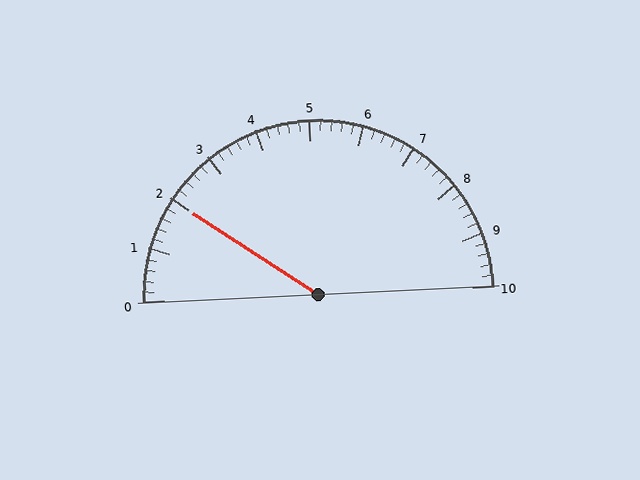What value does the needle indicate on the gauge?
The needle indicates approximately 2.0.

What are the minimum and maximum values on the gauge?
The gauge ranges from 0 to 10.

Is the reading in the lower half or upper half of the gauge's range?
The reading is in the lower half of the range (0 to 10).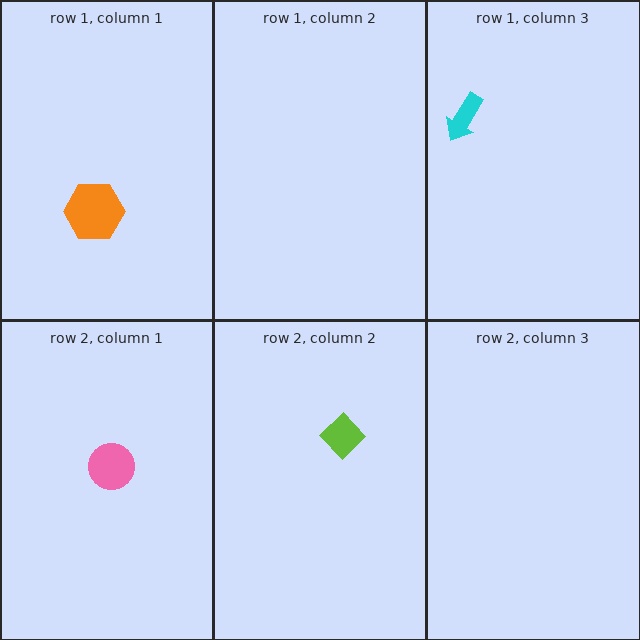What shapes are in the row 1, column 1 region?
The orange hexagon.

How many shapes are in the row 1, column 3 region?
1.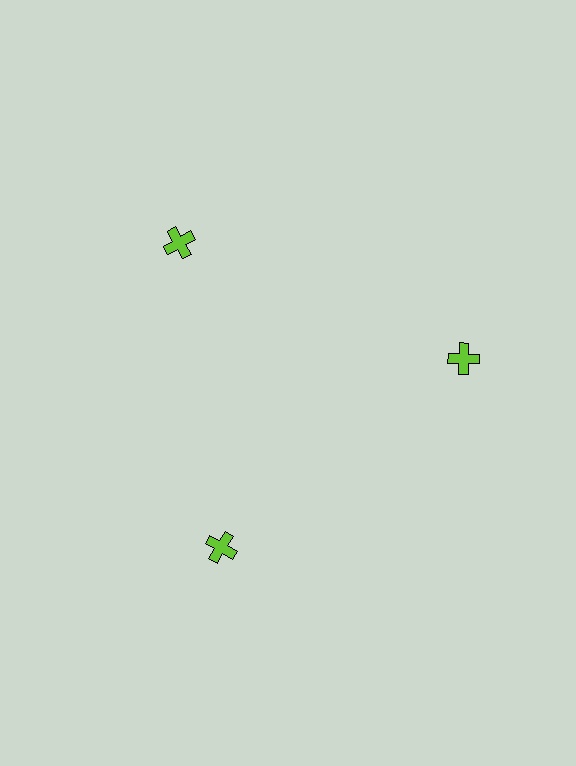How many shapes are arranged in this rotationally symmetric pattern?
There are 3 shapes, arranged in 3 groups of 1.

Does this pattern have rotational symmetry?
Yes, this pattern has 3-fold rotational symmetry. It looks the same after rotating 120 degrees around the center.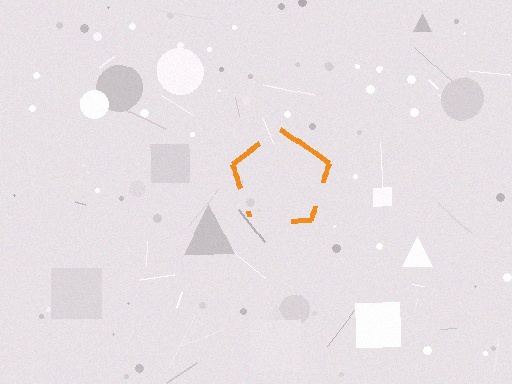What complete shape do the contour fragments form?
The contour fragments form a pentagon.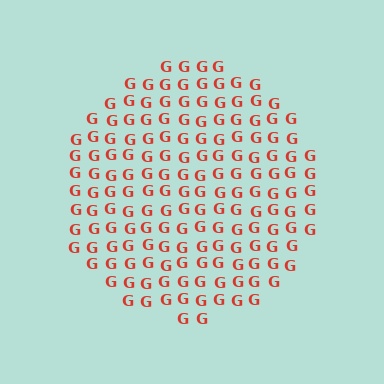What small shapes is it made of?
It is made of small letter G's.